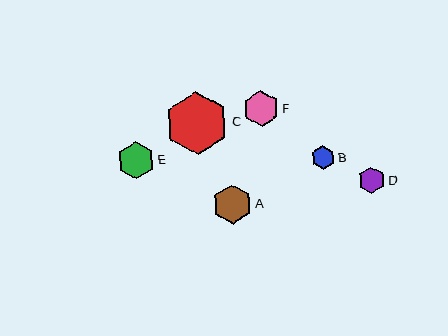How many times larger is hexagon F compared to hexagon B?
Hexagon F is approximately 1.5 times the size of hexagon B.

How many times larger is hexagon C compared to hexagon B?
Hexagon C is approximately 2.7 times the size of hexagon B.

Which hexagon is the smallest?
Hexagon B is the smallest with a size of approximately 23 pixels.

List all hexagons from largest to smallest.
From largest to smallest: C, A, E, F, D, B.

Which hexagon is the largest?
Hexagon C is the largest with a size of approximately 63 pixels.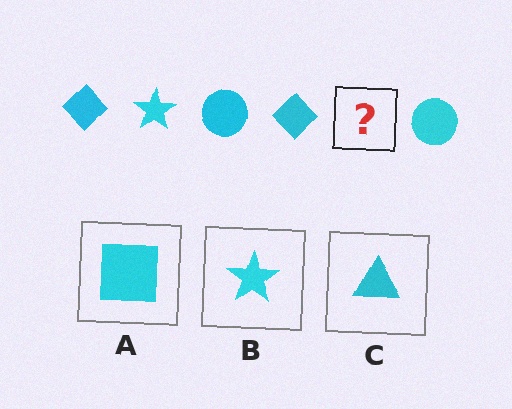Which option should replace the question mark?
Option B.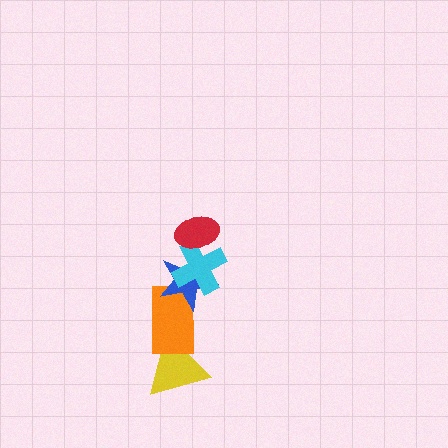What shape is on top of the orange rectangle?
The blue star is on top of the orange rectangle.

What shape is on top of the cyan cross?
The red ellipse is on top of the cyan cross.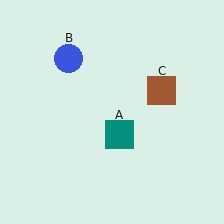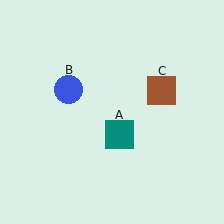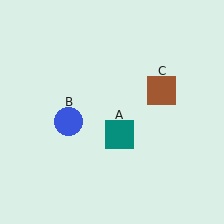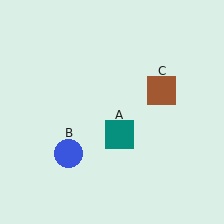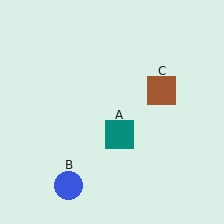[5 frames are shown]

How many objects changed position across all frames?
1 object changed position: blue circle (object B).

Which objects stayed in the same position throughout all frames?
Teal square (object A) and brown square (object C) remained stationary.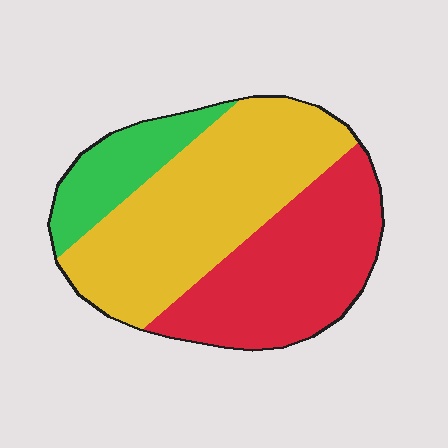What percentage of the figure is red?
Red takes up about three eighths (3/8) of the figure.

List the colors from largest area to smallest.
From largest to smallest: yellow, red, green.